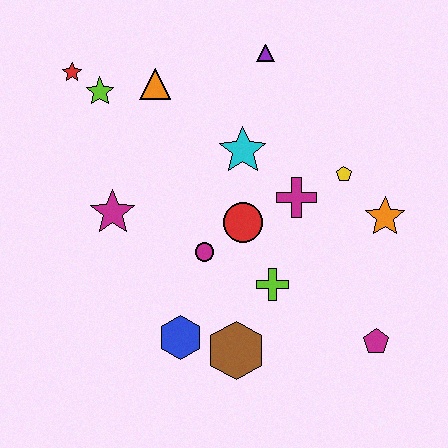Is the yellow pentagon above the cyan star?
No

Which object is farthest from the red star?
The magenta pentagon is farthest from the red star.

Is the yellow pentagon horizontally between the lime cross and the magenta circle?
No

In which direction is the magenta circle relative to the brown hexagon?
The magenta circle is above the brown hexagon.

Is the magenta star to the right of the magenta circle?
No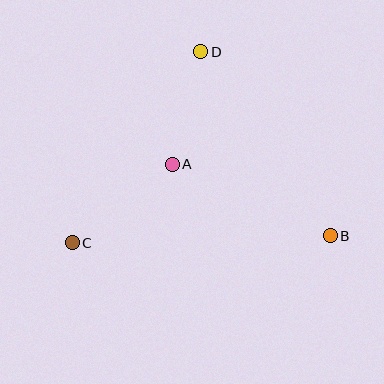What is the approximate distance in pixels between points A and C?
The distance between A and C is approximately 127 pixels.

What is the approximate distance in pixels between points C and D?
The distance between C and D is approximately 230 pixels.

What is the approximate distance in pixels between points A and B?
The distance between A and B is approximately 174 pixels.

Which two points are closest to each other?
Points A and D are closest to each other.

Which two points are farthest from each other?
Points B and C are farthest from each other.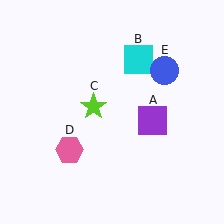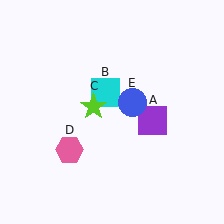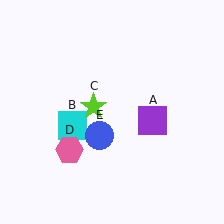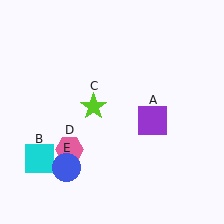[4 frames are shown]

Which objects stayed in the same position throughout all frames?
Purple square (object A) and lime star (object C) and pink hexagon (object D) remained stationary.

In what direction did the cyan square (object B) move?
The cyan square (object B) moved down and to the left.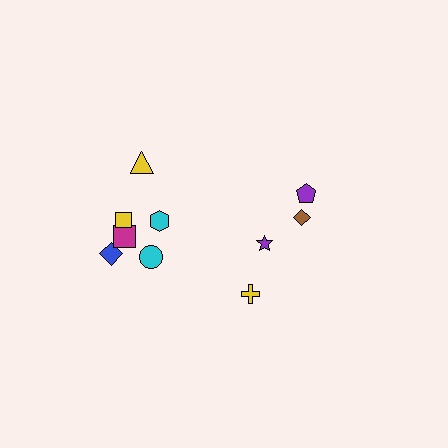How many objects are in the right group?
There are 4 objects.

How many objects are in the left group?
There are 6 objects.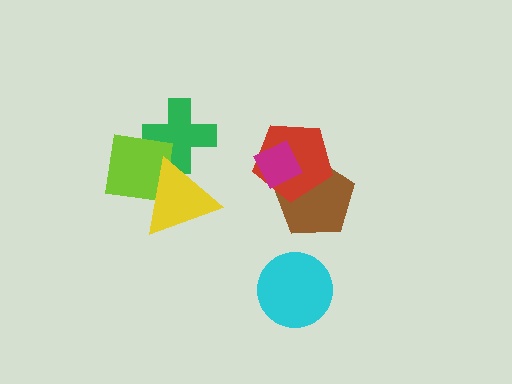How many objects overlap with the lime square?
2 objects overlap with the lime square.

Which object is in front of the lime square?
The yellow triangle is in front of the lime square.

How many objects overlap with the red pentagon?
2 objects overlap with the red pentagon.